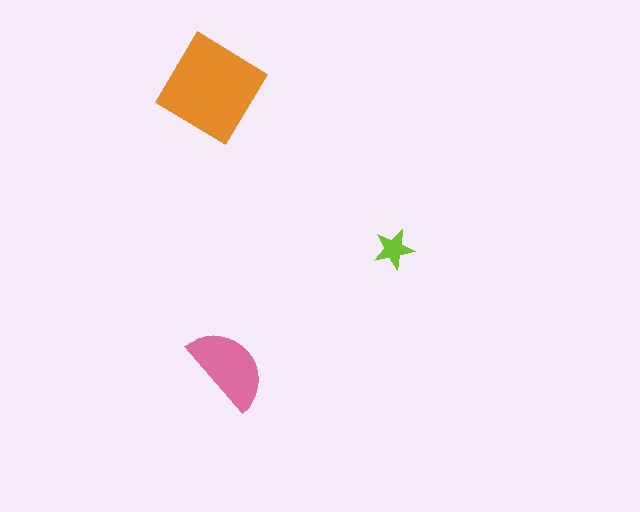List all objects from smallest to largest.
The lime star, the pink semicircle, the orange diamond.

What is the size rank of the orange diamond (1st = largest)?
1st.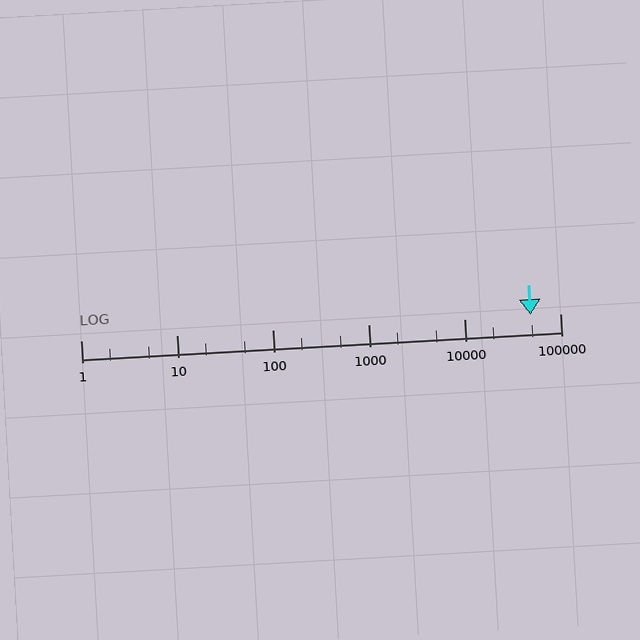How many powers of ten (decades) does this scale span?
The scale spans 5 decades, from 1 to 100000.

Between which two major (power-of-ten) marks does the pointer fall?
The pointer is between 10000 and 100000.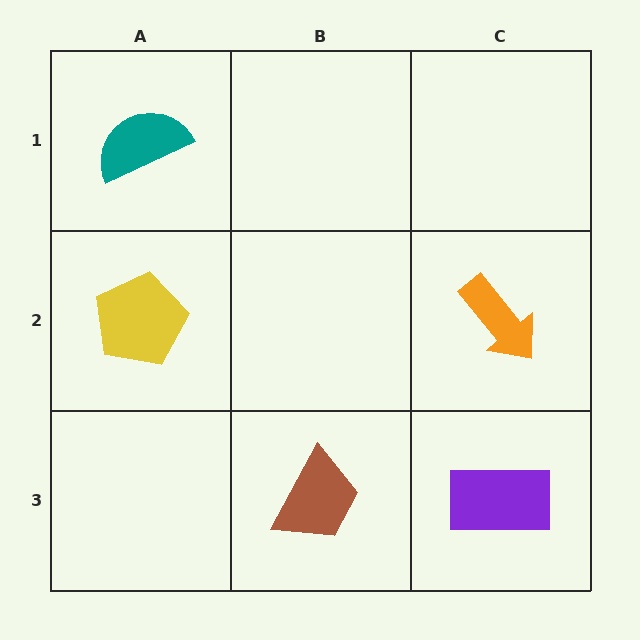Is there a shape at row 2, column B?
No, that cell is empty.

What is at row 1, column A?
A teal semicircle.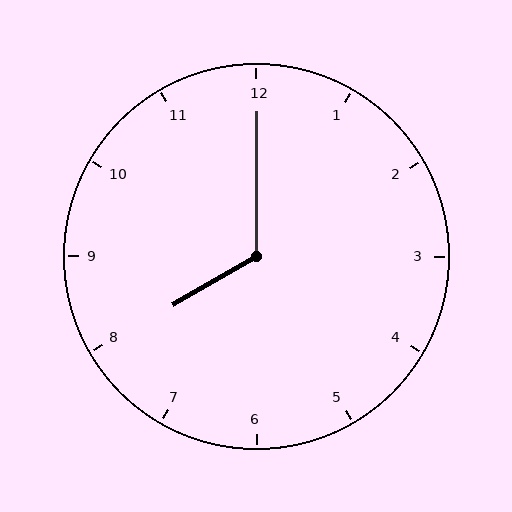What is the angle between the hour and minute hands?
Approximately 120 degrees.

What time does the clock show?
8:00.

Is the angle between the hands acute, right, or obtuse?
It is obtuse.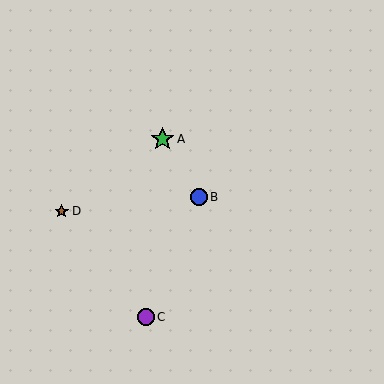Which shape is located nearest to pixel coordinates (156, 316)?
The purple circle (labeled C) at (146, 317) is nearest to that location.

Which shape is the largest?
The green star (labeled A) is the largest.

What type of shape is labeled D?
Shape D is a brown star.